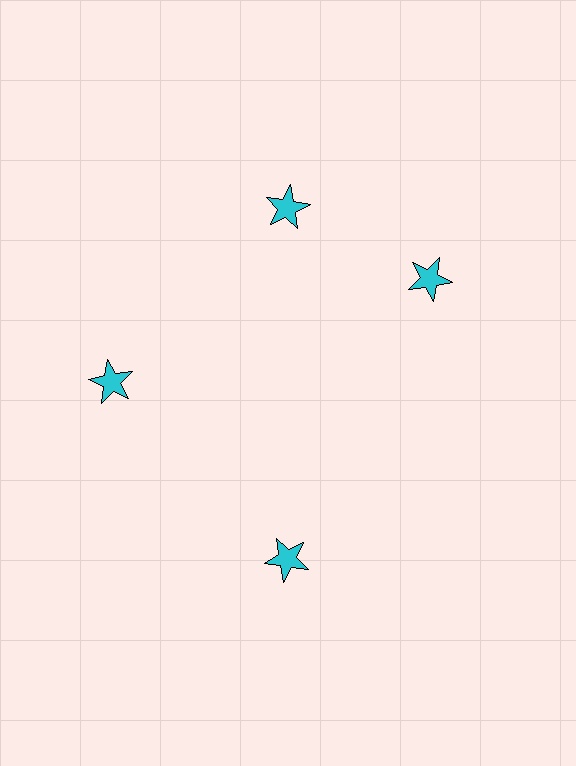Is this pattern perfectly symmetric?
No. The 4 cyan stars are arranged in a ring, but one element near the 3 o'clock position is rotated out of alignment along the ring, breaking the 4-fold rotational symmetry.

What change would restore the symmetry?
The symmetry would be restored by rotating it back into even spacing with its neighbors so that all 4 stars sit at equal angles and equal distance from the center.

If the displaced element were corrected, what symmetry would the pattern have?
It would have 4-fold rotational symmetry — the pattern would map onto itself every 90 degrees.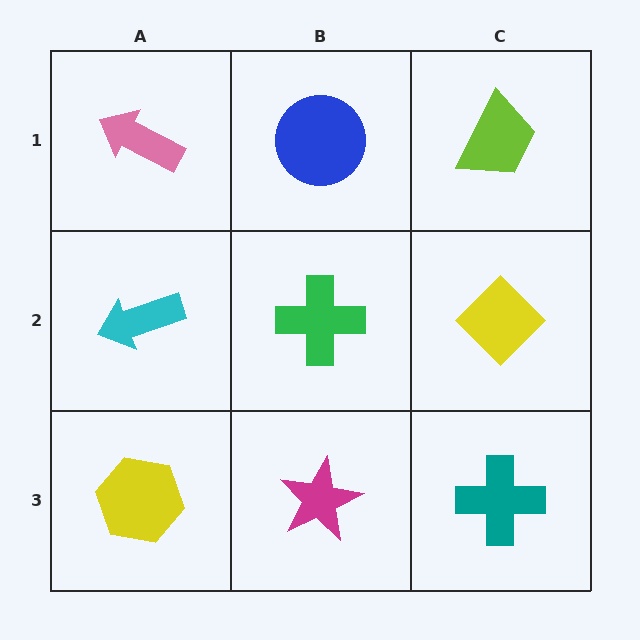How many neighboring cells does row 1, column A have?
2.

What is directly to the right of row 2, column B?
A yellow diamond.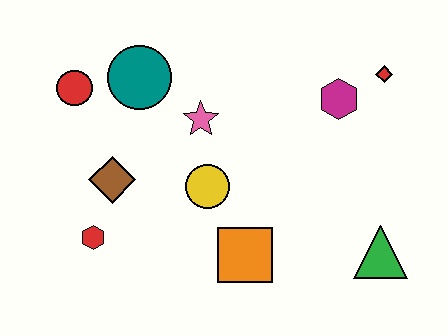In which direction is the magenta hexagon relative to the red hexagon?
The magenta hexagon is to the right of the red hexagon.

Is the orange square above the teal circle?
No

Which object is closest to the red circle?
The teal circle is closest to the red circle.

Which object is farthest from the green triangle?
The red circle is farthest from the green triangle.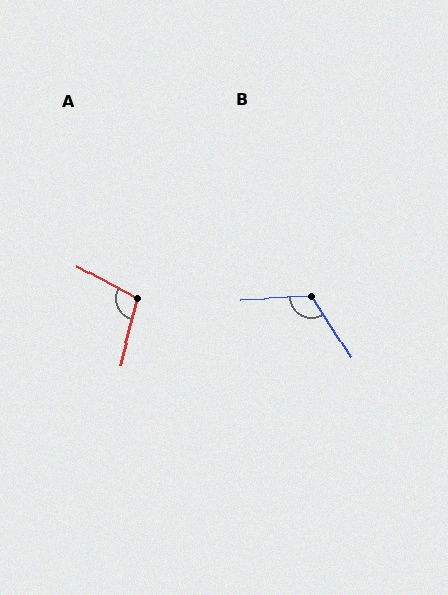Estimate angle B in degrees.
Approximately 120 degrees.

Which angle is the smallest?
A, at approximately 104 degrees.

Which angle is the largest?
B, at approximately 120 degrees.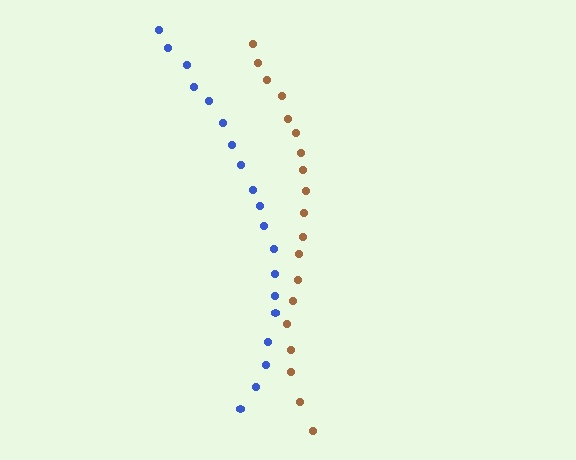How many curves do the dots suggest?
There are 2 distinct paths.